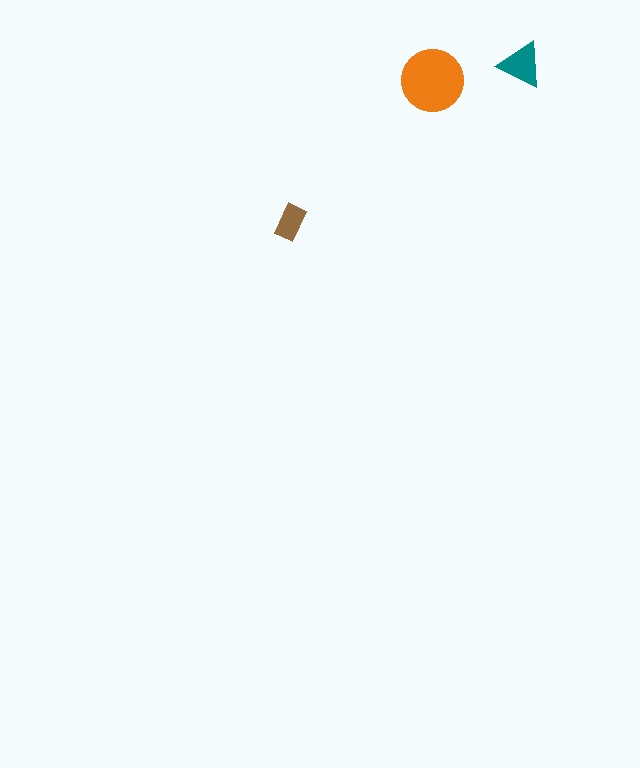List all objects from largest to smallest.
The orange circle, the teal triangle, the brown rectangle.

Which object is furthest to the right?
The teal triangle is rightmost.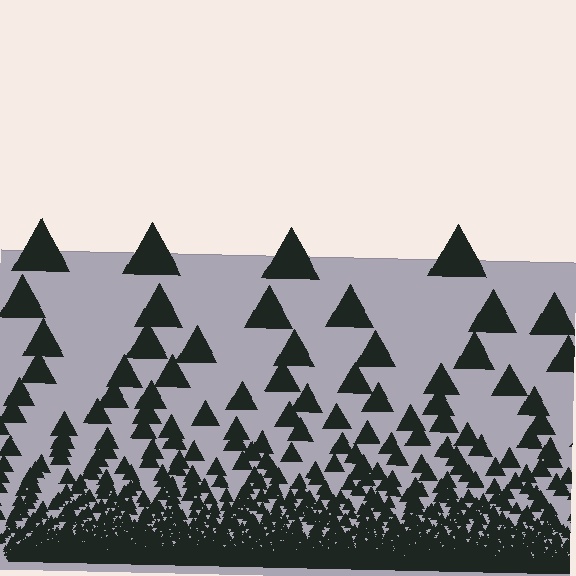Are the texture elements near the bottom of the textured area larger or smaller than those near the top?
Smaller. The gradient is inverted — elements near the bottom are smaller and denser.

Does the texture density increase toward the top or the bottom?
Density increases toward the bottom.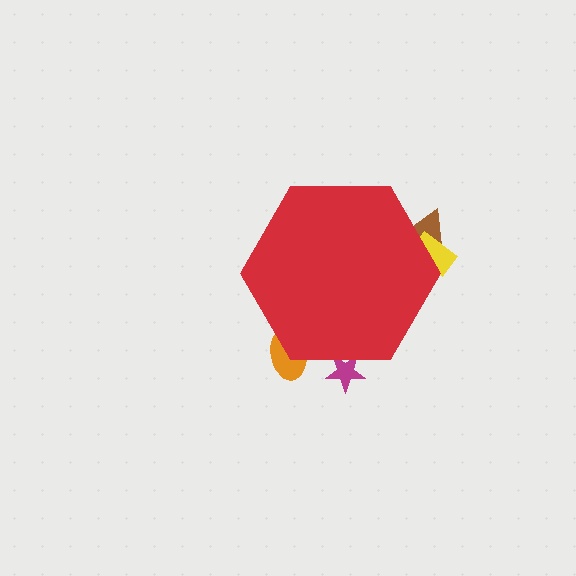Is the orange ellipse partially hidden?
Yes, the orange ellipse is partially hidden behind the red hexagon.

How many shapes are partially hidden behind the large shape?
4 shapes are partially hidden.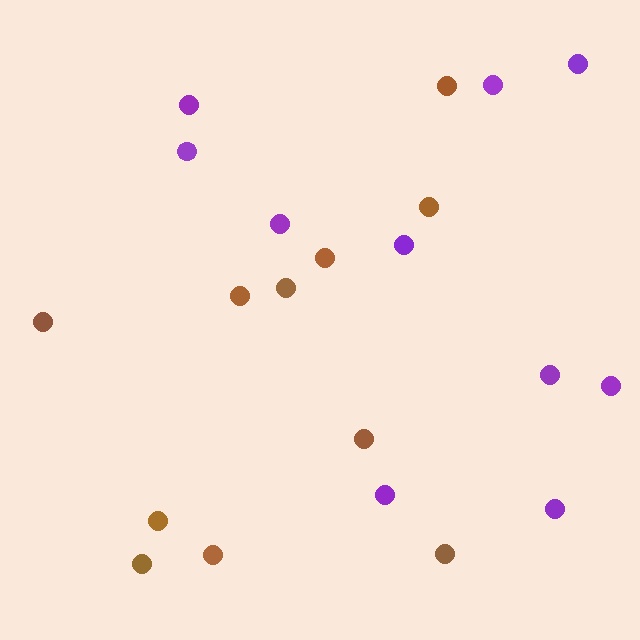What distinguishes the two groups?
There are 2 groups: one group of brown circles (11) and one group of purple circles (10).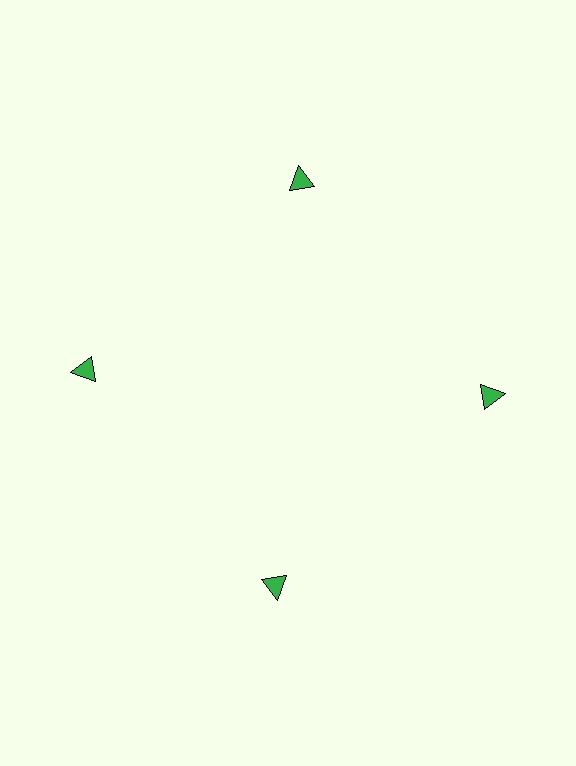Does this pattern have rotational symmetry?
Yes, this pattern has 4-fold rotational symmetry. It looks the same after rotating 90 degrees around the center.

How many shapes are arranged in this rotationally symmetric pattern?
There are 4 shapes, arranged in 4 groups of 1.